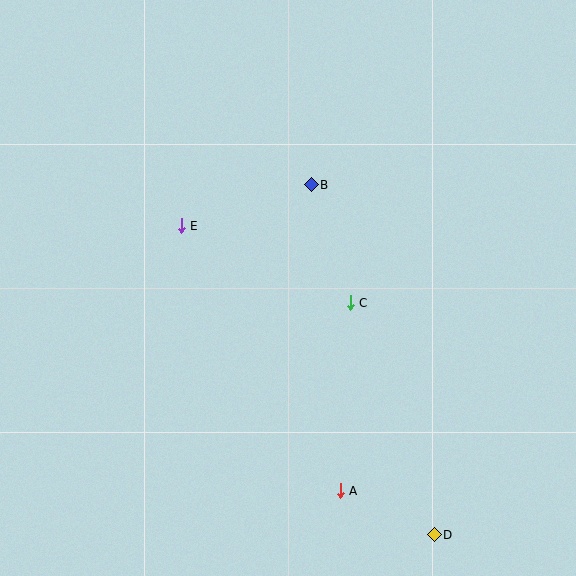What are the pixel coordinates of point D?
Point D is at (434, 535).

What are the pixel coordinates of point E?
Point E is at (181, 226).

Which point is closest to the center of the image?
Point C at (350, 303) is closest to the center.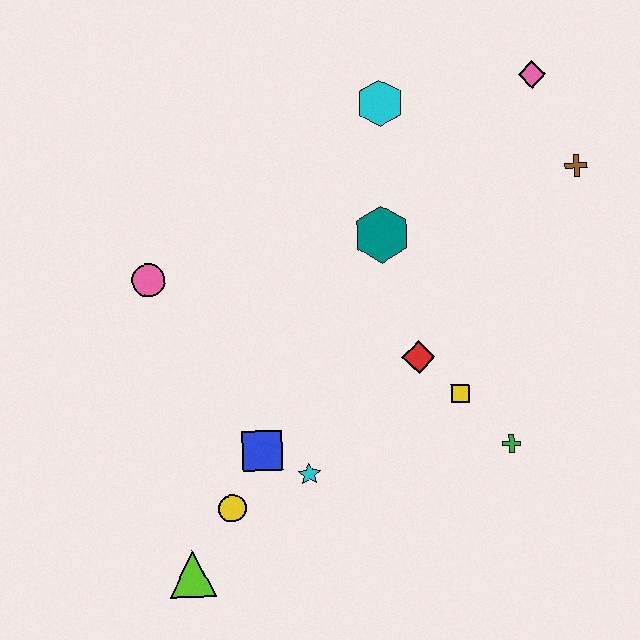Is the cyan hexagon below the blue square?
No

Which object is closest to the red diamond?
The yellow square is closest to the red diamond.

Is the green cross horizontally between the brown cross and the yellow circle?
Yes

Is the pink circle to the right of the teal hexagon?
No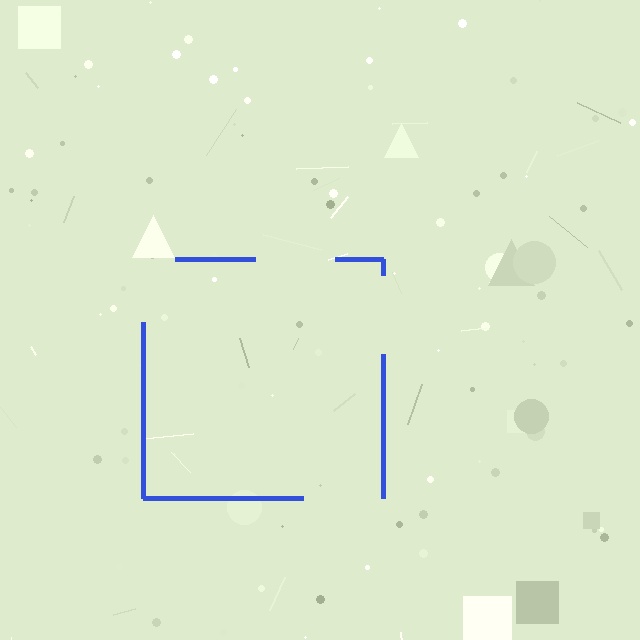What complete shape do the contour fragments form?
The contour fragments form a square.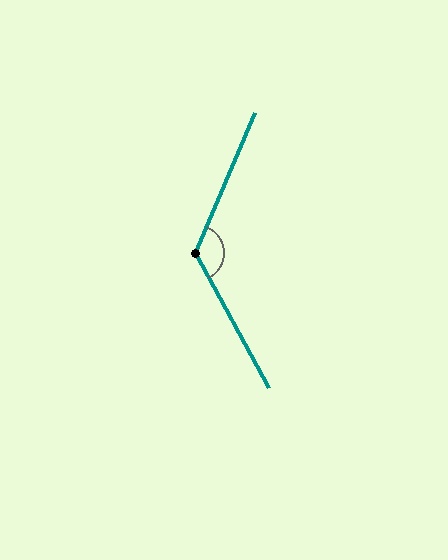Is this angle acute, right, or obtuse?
It is obtuse.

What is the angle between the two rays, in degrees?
Approximately 129 degrees.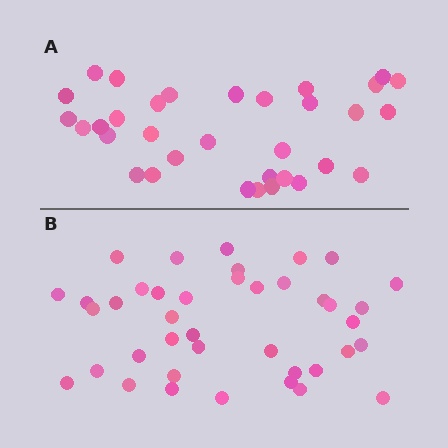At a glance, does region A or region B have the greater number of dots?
Region B (the bottom region) has more dots.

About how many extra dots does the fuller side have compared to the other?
Region B has roughly 8 or so more dots than region A.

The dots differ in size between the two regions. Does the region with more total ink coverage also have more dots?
No. Region A has more total ink coverage because its dots are larger, but region B actually contains more individual dots. Total area can be misleading — the number of items is what matters here.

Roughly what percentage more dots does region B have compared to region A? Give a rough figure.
About 20% more.